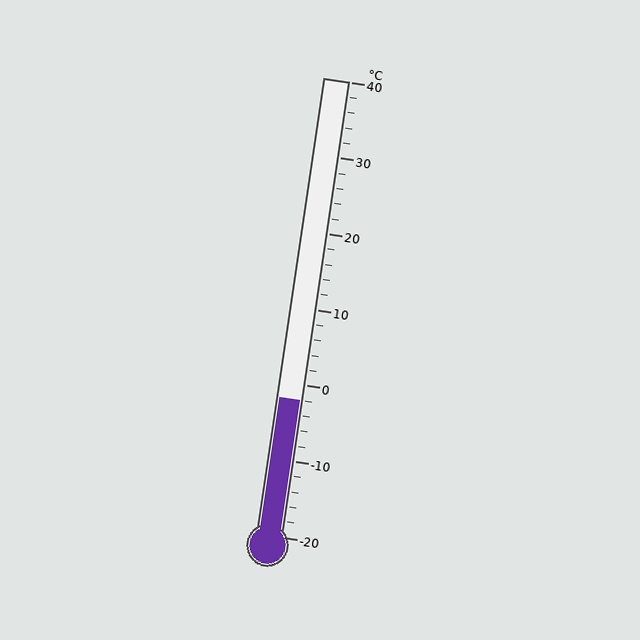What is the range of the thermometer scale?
The thermometer scale ranges from -20°C to 40°C.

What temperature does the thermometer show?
The thermometer shows approximately -2°C.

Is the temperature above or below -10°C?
The temperature is above -10°C.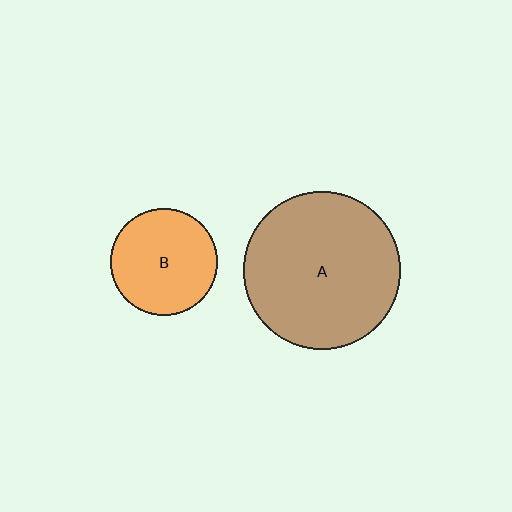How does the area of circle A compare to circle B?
Approximately 2.2 times.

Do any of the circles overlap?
No, none of the circles overlap.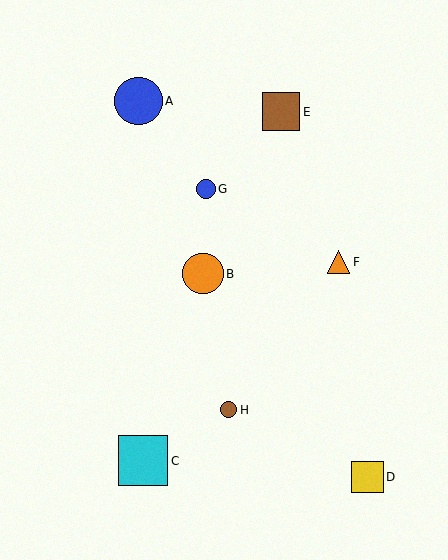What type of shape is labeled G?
Shape G is a blue circle.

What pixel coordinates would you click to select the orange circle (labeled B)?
Click at (203, 274) to select the orange circle B.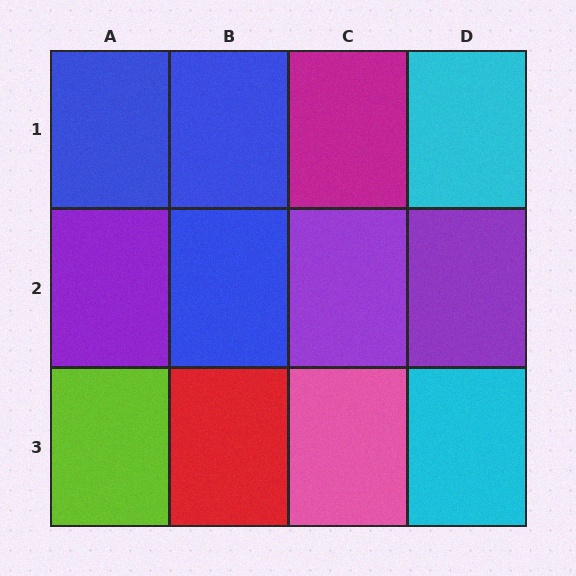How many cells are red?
1 cell is red.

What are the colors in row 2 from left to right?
Purple, blue, purple, purple.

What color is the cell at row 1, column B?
Blue.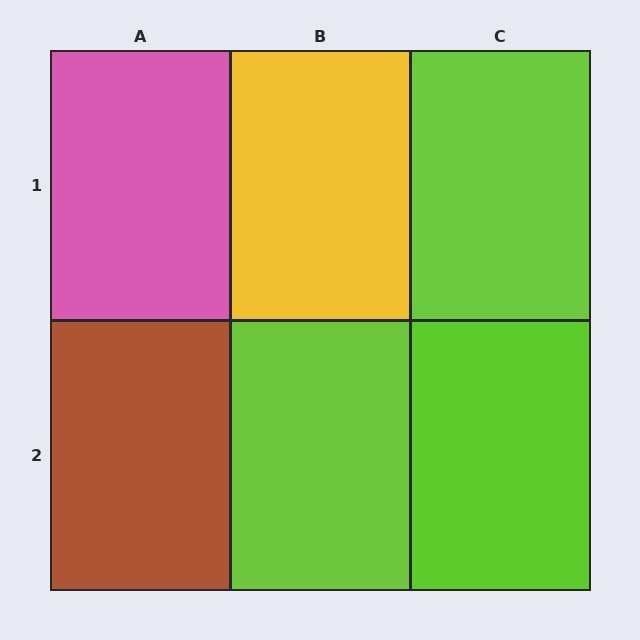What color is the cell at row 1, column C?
Lime.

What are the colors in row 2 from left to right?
Brown, lime, lime.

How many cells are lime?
3 cells are lime.